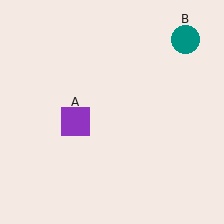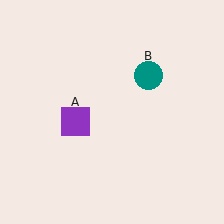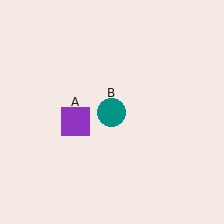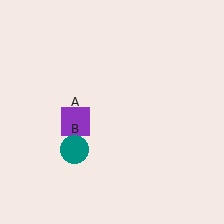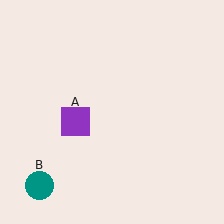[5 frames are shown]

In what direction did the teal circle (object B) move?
The teal circle (object B) moved down and to the left.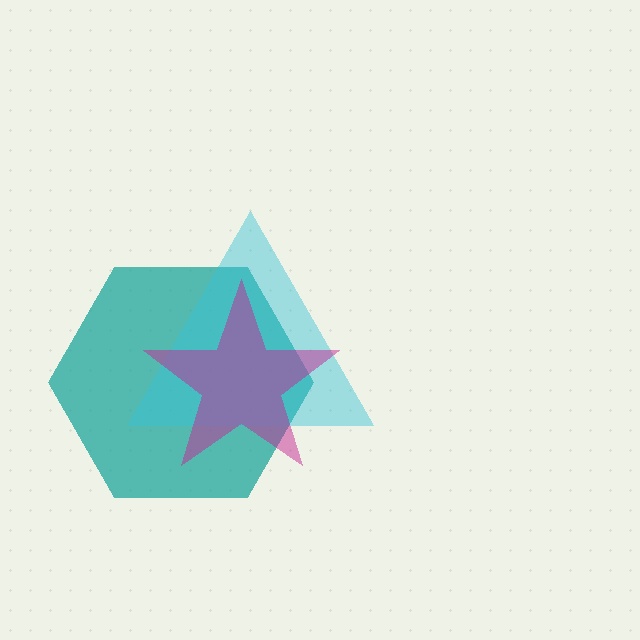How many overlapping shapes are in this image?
There are 3 overlapping shapes in the image.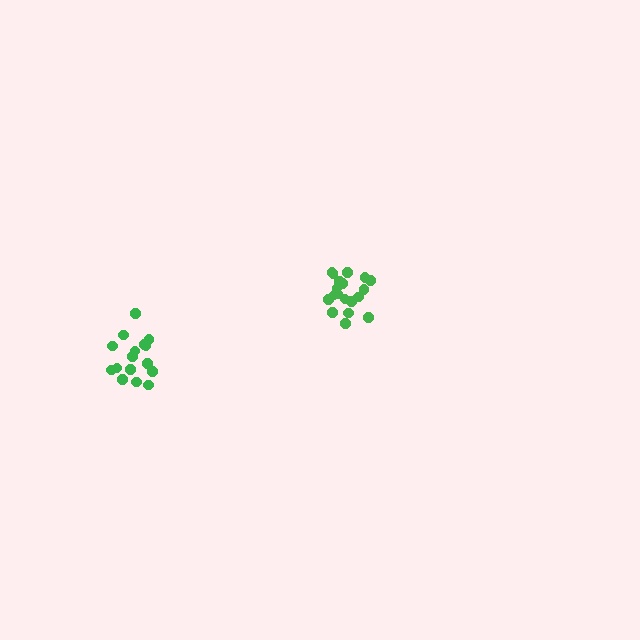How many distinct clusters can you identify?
There are 2 distinct clusters.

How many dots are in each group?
Group 1: 16 dots, Group 2: 19 dots (35 total).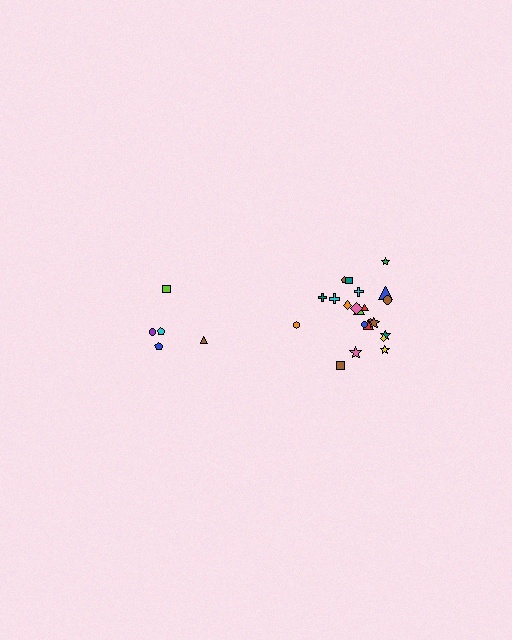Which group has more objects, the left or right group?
The right group.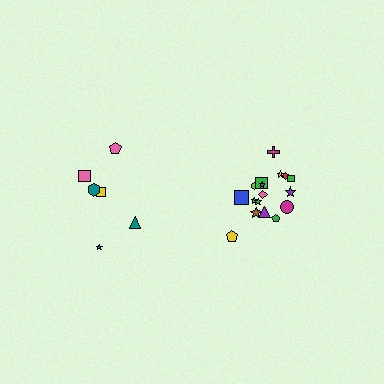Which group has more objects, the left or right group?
The right group.